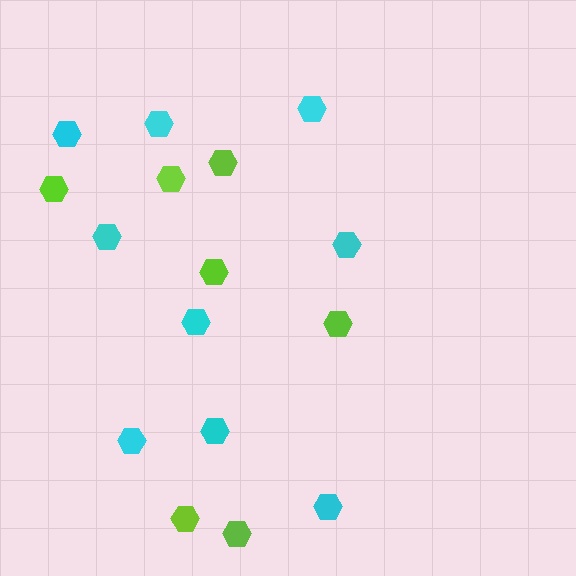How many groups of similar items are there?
There are 2 groups: one group of cyan hexagons (9) and one group of lime hexagons (7).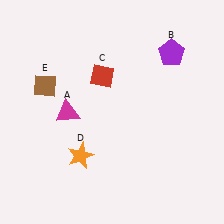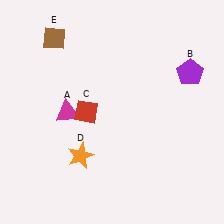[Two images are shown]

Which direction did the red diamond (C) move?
The red diamond (C) moved down.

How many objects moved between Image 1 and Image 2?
3 objects moved between the two images.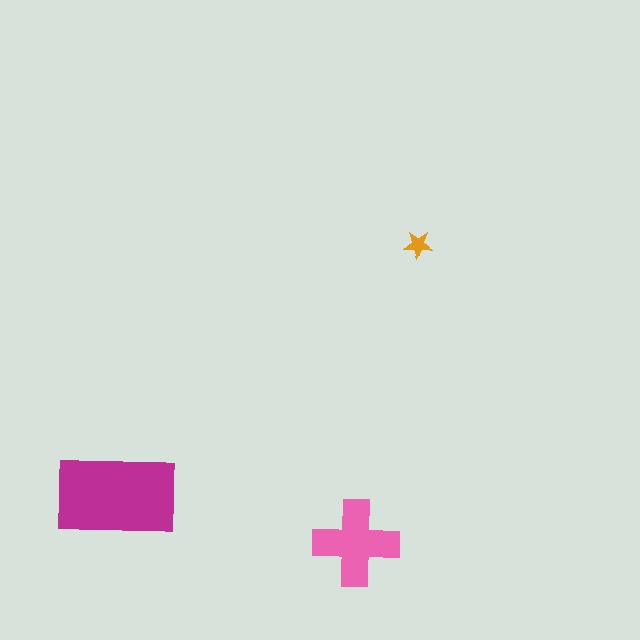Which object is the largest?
The magenta rectangle.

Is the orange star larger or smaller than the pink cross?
Smaller.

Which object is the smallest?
The orange star.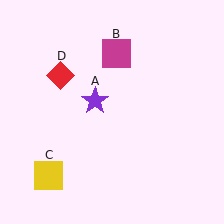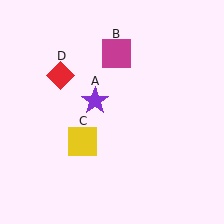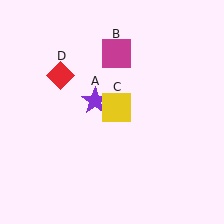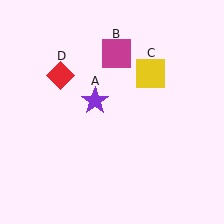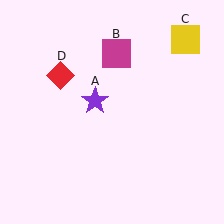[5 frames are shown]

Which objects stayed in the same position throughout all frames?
Purple star (object A) and magenta square (object B) and red diamond (object D) remained stationary.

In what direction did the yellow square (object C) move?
The yellow square (object C) moved up and to the right.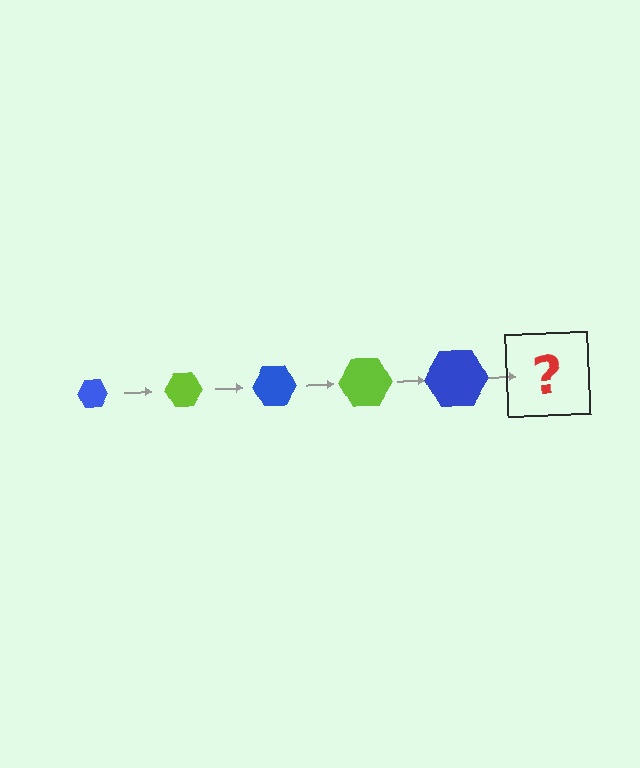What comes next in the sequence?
The next element should be a lime hexagon, larger than the previous one.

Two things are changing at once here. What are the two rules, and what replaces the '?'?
The two rules are that the hexagon grows larger each step and the color cycles through blue and lime. The '?' should be a lime hexagon, larger than the previous one.